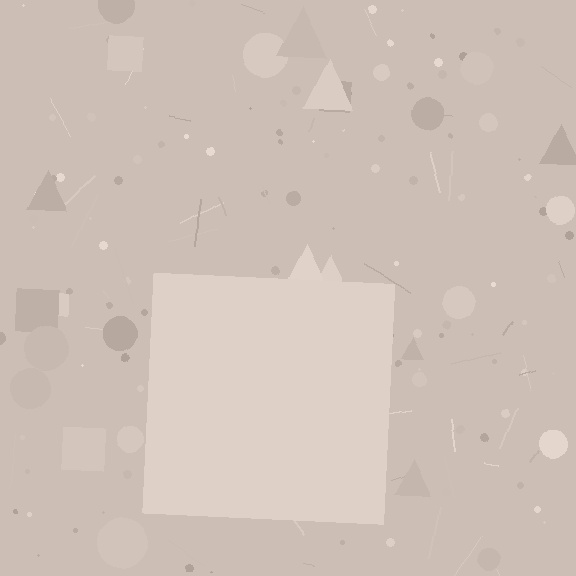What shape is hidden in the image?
A square is hidden in the image.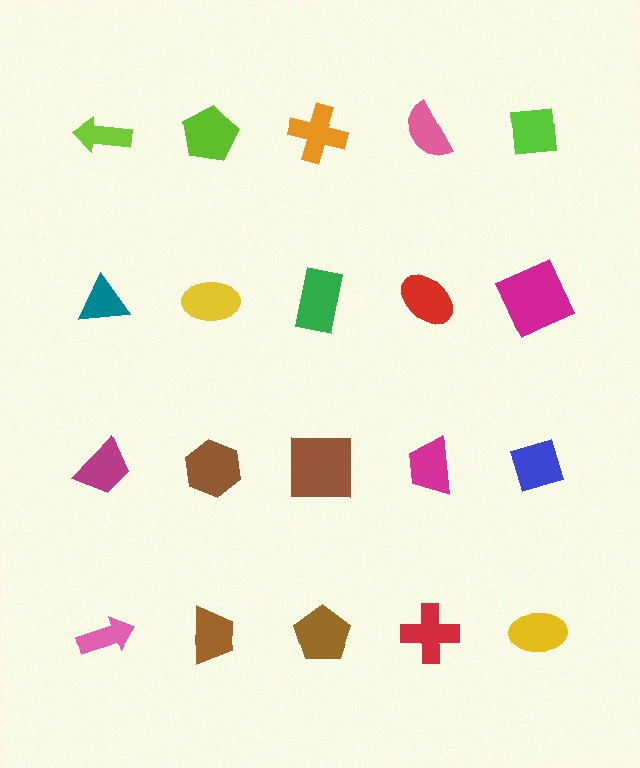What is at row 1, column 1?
A lime arrow.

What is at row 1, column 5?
A lime square.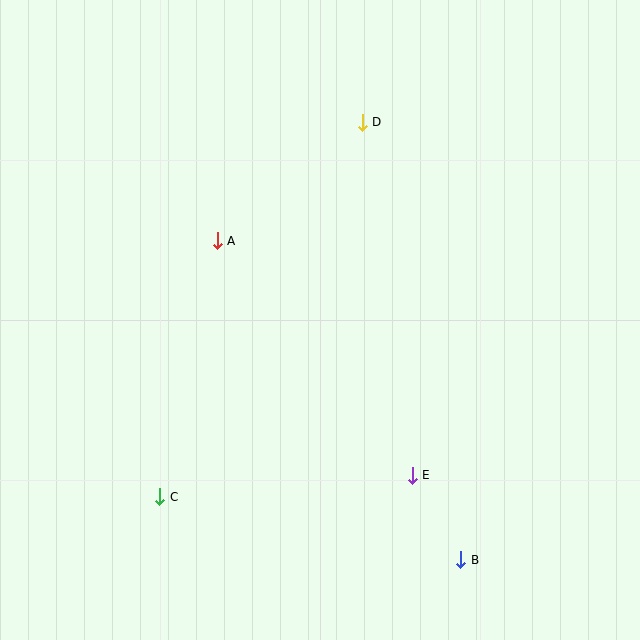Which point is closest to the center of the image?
Point A at (217, 241) is closest to the center.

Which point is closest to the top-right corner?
Point D is closest to the top-right corner.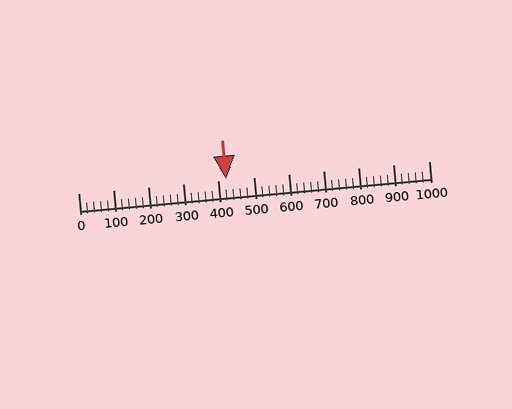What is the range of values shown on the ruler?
The ruler shows values from 0 to 1000.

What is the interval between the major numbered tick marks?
The major tick marks are spaced 100 units apart.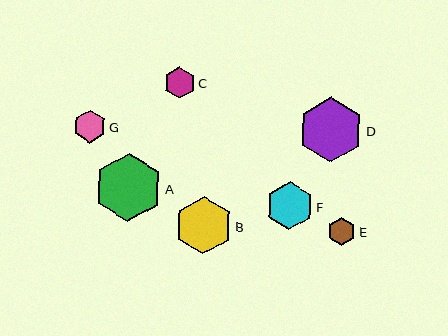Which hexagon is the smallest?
Hexagon E is the smallest with a size of approximately 28 pixels.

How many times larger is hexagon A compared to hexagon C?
Hexagon A is approximately 2.2 times the size of hexagon C.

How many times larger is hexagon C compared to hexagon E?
Hexagon C is approximately 1.1 times the size of hexagon E.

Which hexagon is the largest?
Hexagon A is the largest with a size of approximately 68 pixels.